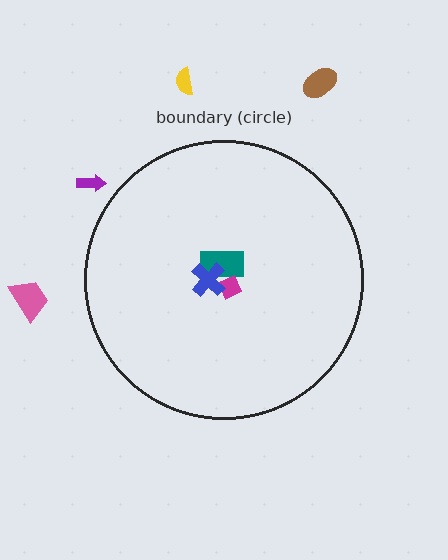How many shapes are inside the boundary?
3 inside, 4 outside.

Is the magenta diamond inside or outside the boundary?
Inside.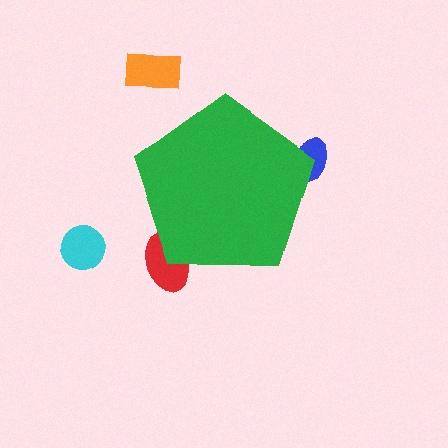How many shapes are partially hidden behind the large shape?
2 shapes are partially hidden.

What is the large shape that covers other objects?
A green pentagon.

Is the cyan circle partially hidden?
No, the cyan circle is fully visible.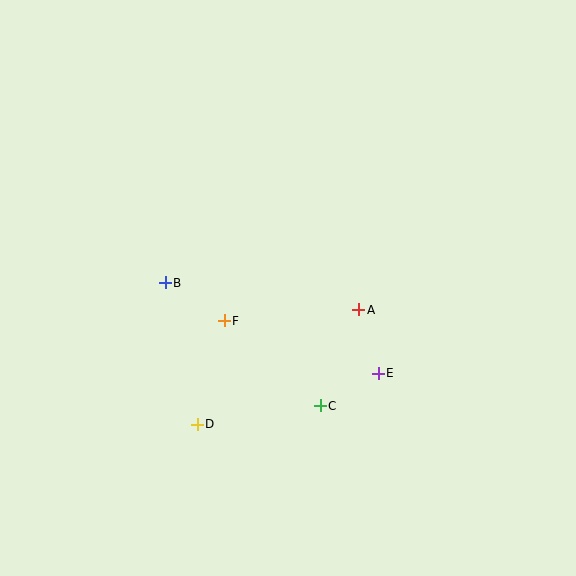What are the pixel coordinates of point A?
Point A is at (359, 310).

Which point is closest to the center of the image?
Point F at (224, 321) is closest to the center.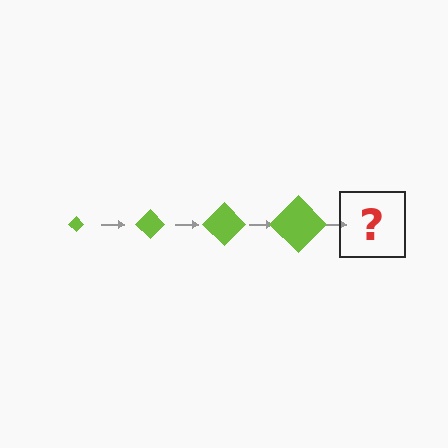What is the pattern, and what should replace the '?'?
The pattern is that the diamond gets progressively larger each step. The '?' should be a lime diamond, larger than the previous one.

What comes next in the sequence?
The next element should be a lime diamond, larger than the previous one.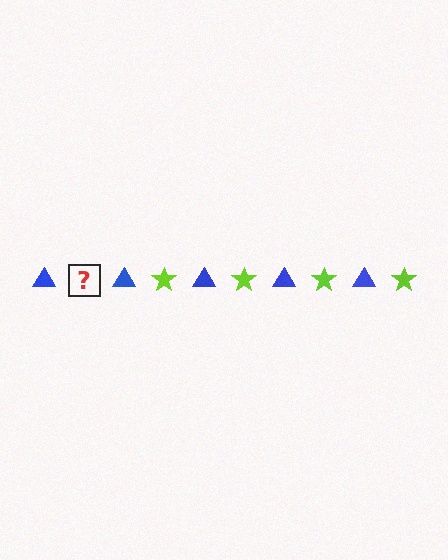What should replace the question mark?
The question mark should be replaced with a lime star.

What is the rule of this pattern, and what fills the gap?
The rule is that the pattern alternates between blue triangle and lime star. The gap should be filled with a lime star.